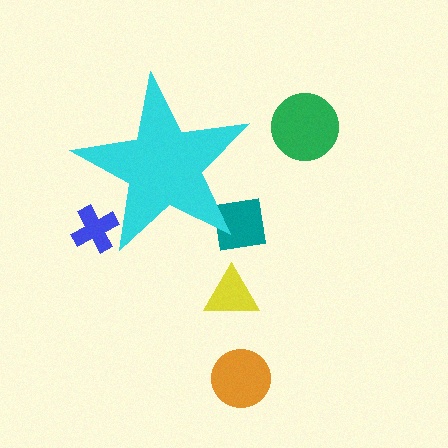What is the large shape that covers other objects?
A cyan star.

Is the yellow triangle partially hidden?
No, the yellow triangle is fully visible.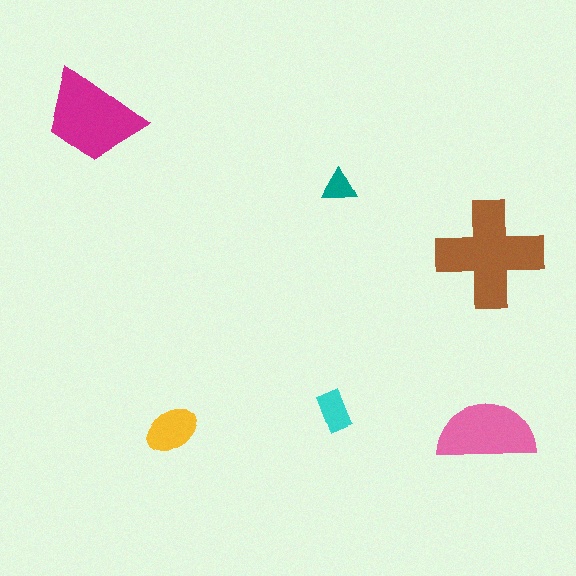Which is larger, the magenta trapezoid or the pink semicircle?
The magenta trapezoid.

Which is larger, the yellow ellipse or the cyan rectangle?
The yellow ellipse.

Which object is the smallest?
The teal triangle.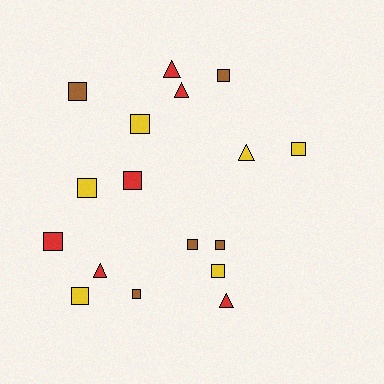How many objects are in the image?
There are 17 objects.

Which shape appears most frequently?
Square, with 12 objects.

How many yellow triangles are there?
There is 1 yellow triangle.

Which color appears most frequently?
Red, with 6 objects.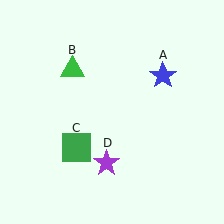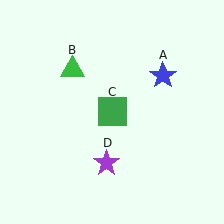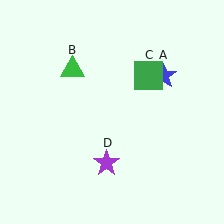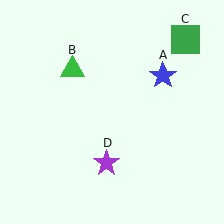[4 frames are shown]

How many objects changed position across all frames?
1 object changed position: green square (object C).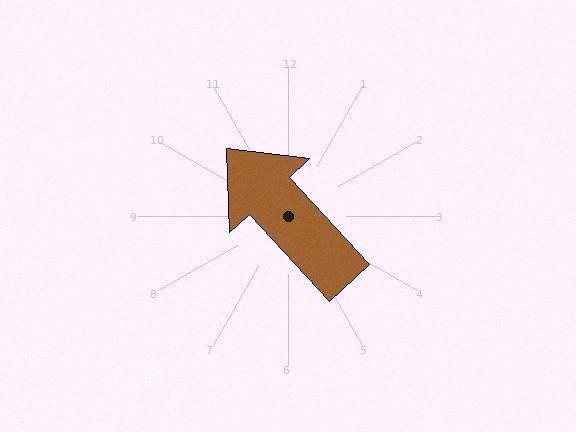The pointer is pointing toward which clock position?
Roughly 11 o'clock.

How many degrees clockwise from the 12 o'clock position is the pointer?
Approximately 318 degrees.